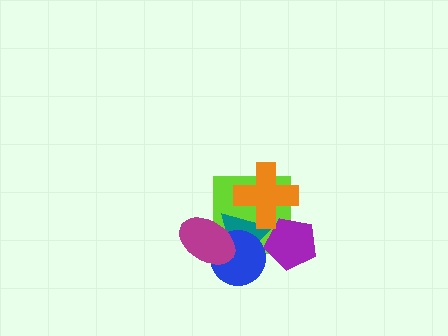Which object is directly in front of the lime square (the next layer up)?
The teal triangle is directly in front of the lime square.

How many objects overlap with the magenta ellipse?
3 objects overlap with the magenta ellipse.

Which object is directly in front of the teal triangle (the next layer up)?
The blue circle is directly in front of the teal triangle.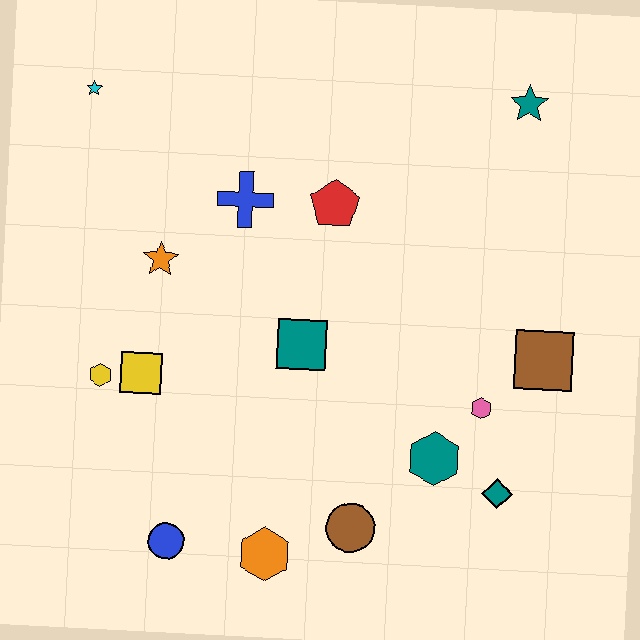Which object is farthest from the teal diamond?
The cyan star is farthest from the teal diamond.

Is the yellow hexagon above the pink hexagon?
Yes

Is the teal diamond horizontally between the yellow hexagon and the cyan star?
No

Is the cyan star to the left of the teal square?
Yes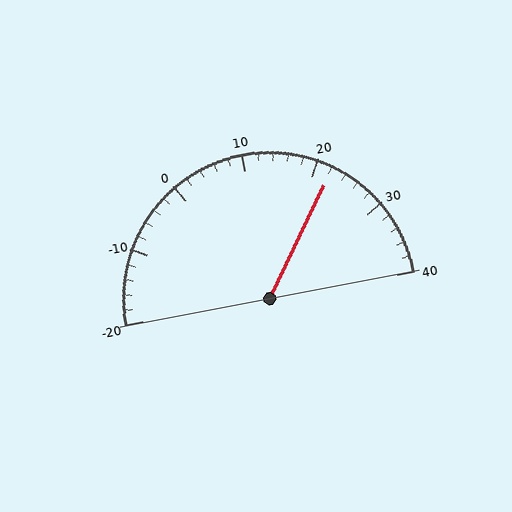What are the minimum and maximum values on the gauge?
The gauge ranges from -20 to 40.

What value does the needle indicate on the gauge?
The needle indicates approximately 22.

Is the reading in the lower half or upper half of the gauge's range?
The reading is in the upper half of the range (-20 to 40).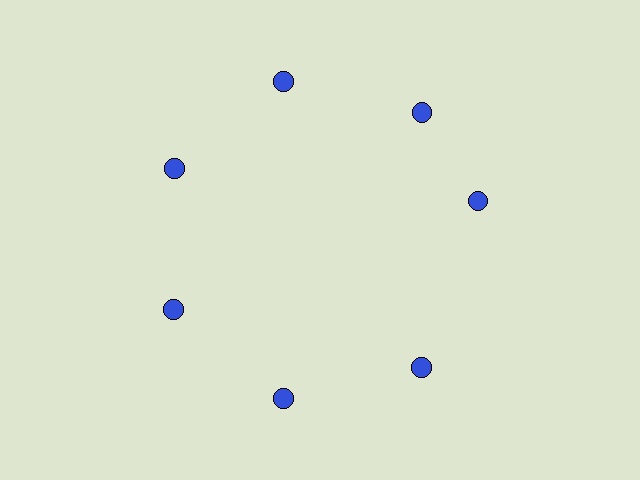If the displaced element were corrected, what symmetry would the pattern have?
It would have 7-fold rotational symmetry — the pattern would map onto itself every 51 degrees.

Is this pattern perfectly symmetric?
No. The 7 blue circles are arranged in a ring, but one element near the 3 o'clock position is rotated out of alignment along the ring, breaking the 7-fold rotational symmetry.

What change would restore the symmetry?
The symmetry would be restored by rotating it back into even spacing with its neighbors so that all 7 circles sit at equal angles and equal distance from the center.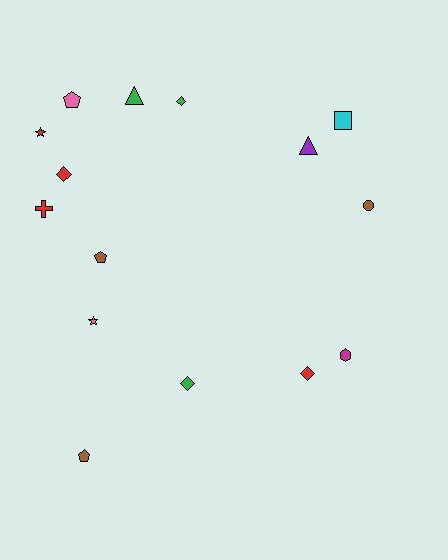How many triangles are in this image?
There are 2 triangles.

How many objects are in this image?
There are 15 objects.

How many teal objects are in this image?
There are no teal objects.